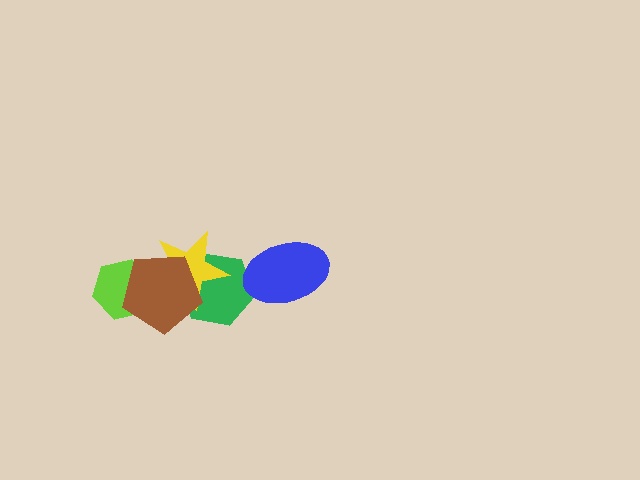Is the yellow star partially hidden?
Yes, it is partially covered by another shape.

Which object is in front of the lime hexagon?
The brown pentagon is in front of the lime hexagon.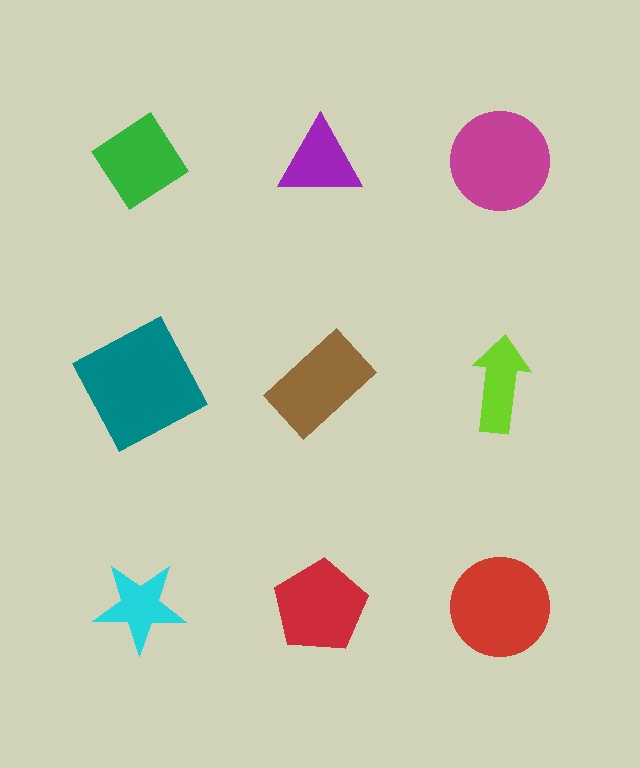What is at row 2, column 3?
A lime arrow.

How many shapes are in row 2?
3 shapes.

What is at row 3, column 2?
A red pentagon.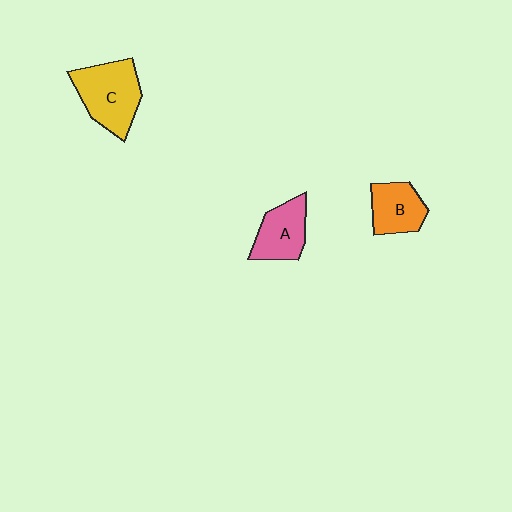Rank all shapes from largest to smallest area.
From largest to smallest: C (yellow), A (pink), B (orange).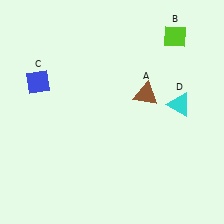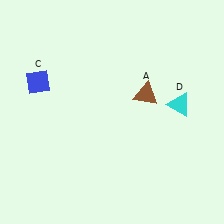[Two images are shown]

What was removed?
The lime diamond (B) was removed in Image 2.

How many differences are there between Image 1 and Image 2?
There is 1 difference between the two images.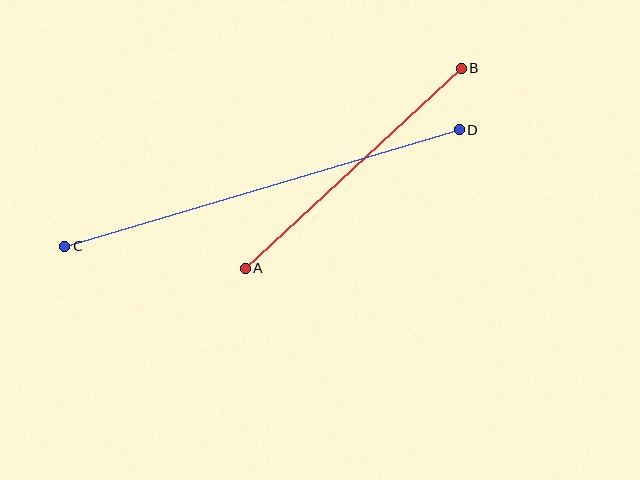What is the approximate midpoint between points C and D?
The midpoint is at approximately (262, 188) pixels.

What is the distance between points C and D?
The distance is approximately 411 pixels.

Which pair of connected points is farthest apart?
Points C and D are farthest apart.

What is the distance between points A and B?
The distance is approximately 294 pixels.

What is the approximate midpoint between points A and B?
The midpoint is at approximately (353, 168) pixels.